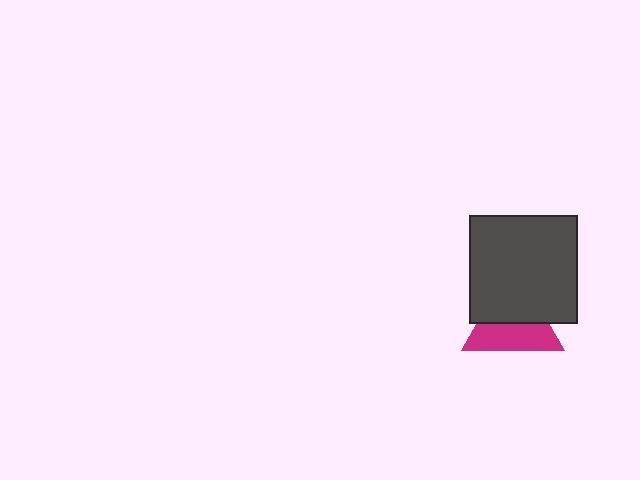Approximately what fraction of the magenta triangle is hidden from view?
Roughly 48% of the magenta triangle is hidden behind the dark gray square.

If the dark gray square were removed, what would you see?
You would see the complete magenta triangle.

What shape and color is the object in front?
The object in front is a dark gray square.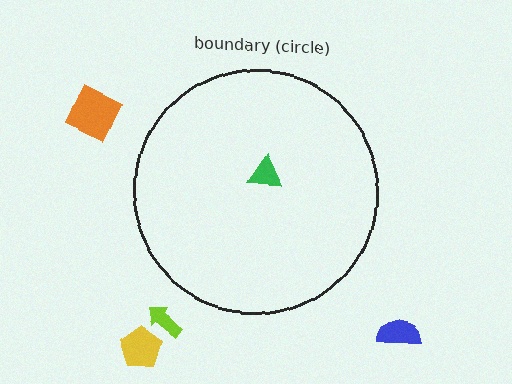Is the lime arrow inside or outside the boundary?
Outside.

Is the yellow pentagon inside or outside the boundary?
Outside.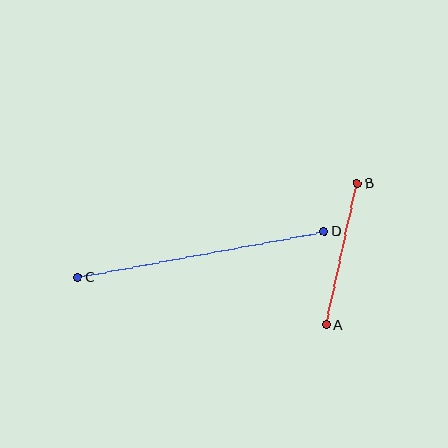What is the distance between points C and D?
The distance is approximately 251 pixels.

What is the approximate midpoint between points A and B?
The midpoint is at approximately (342, 254) pixels.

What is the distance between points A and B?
The distance is approximately 145 pixels.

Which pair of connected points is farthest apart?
Points C and D are farthest apart.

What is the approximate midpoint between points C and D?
The midpoint is at approximately (201, 254) pixels.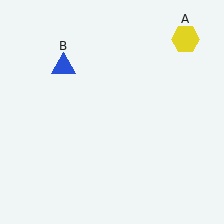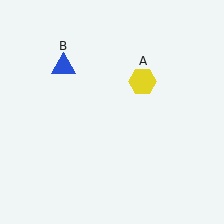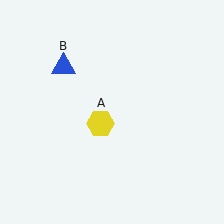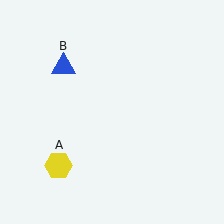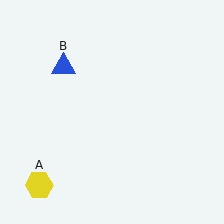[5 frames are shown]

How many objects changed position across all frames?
1 object changed position: yellow hexagon (object A).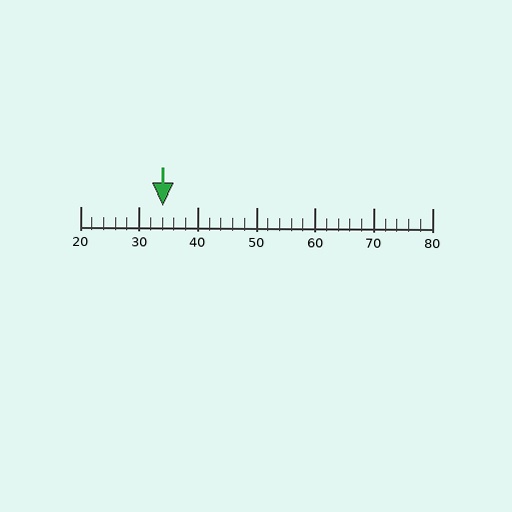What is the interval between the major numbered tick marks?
The major tick marks are spaced 10 units apart.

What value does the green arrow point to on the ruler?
The green arrow points to approximately 34.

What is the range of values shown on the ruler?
The ruler shows values from 20 to 80.